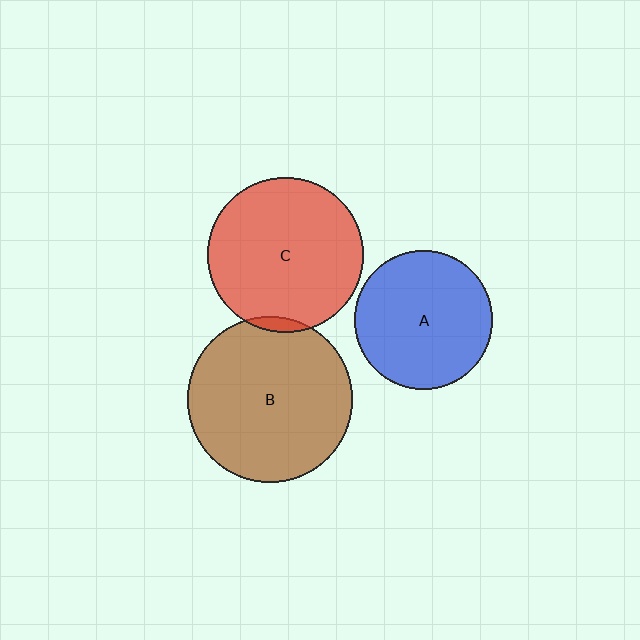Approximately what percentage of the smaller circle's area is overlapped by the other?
Approximately 5%.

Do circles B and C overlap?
Yes.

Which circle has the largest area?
Circle B (brown).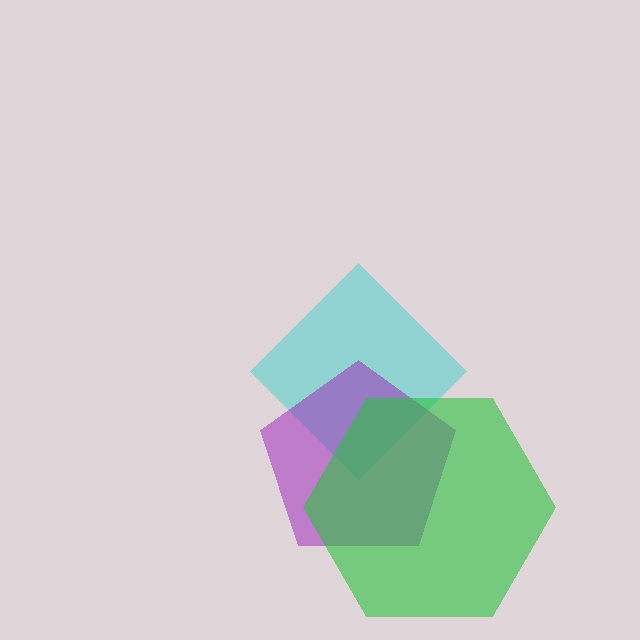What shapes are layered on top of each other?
The layered shapes are: a cyan diamond, a purple pentagon, a green hexagon.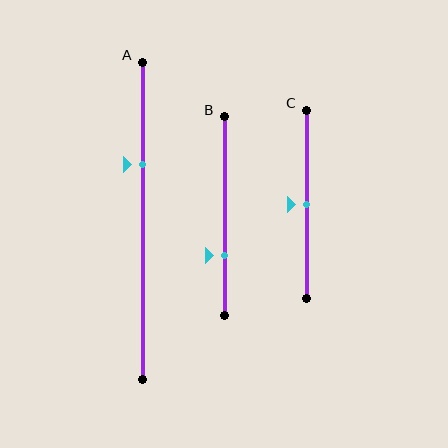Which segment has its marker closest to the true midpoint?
Segment C has its marker closest to the true midpoint.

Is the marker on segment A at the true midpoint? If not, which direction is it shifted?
No, the marker on segment A is shifted upward by about 18% of the segment length.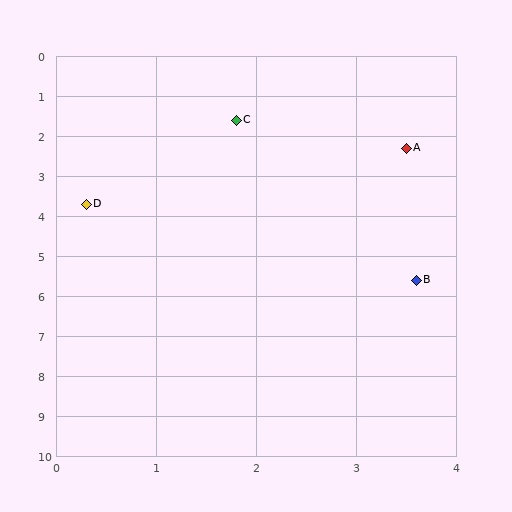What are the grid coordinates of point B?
Point B is at approximately (3.6, 5.6).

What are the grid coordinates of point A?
Point A is at approximately (3.5, 2.3).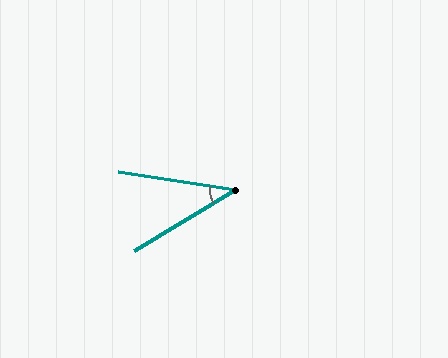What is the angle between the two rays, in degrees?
Approximately 40 degrees.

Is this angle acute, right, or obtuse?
It is acute.